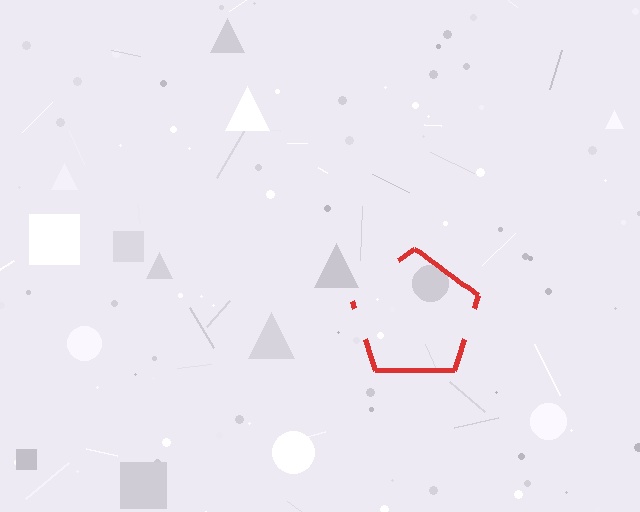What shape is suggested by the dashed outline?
The dashed outline suggests a pentagon.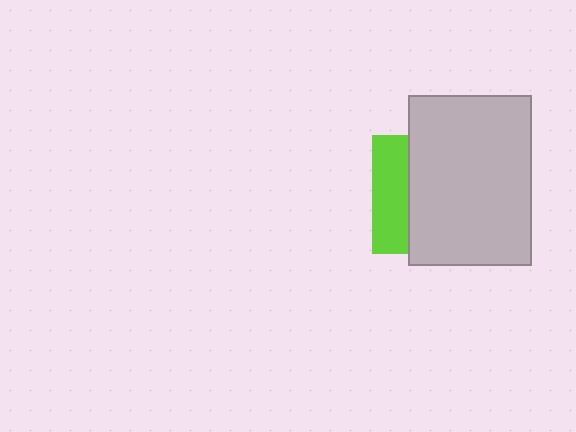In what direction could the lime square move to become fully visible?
The lime square could move left. That would shift it out from behind the light gray rectangle entirely.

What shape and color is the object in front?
The object in front is a light gray rectangle.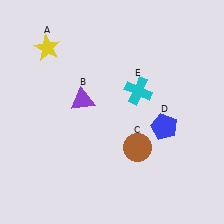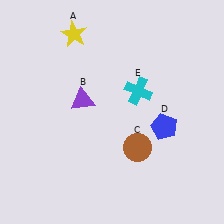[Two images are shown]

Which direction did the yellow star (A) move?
The yellow star (A) moved right.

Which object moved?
The yellow star (A) moved right.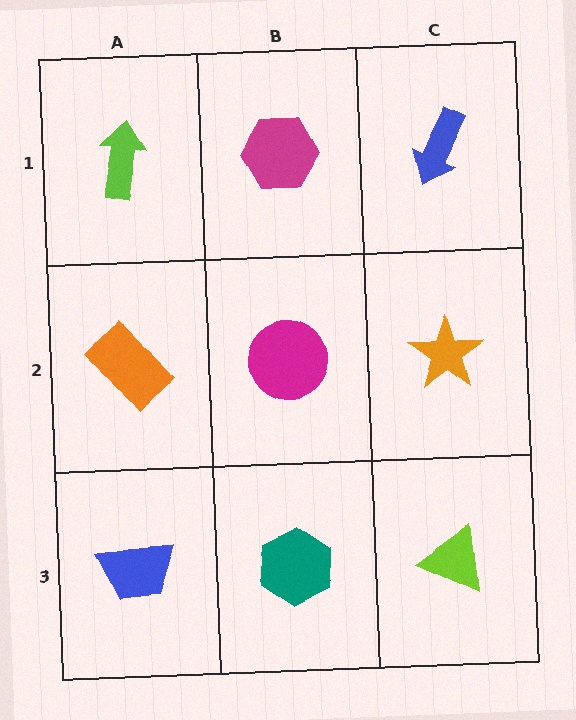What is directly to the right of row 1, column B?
A blue arrow.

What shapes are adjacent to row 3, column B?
A magenta circle (row 2, column B), a blue trapezoid (row 3, column A), a lime triangle (row 3, column C).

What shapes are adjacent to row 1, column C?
An orange star (row 2, column C), a magenta hexagon (row 1, column B).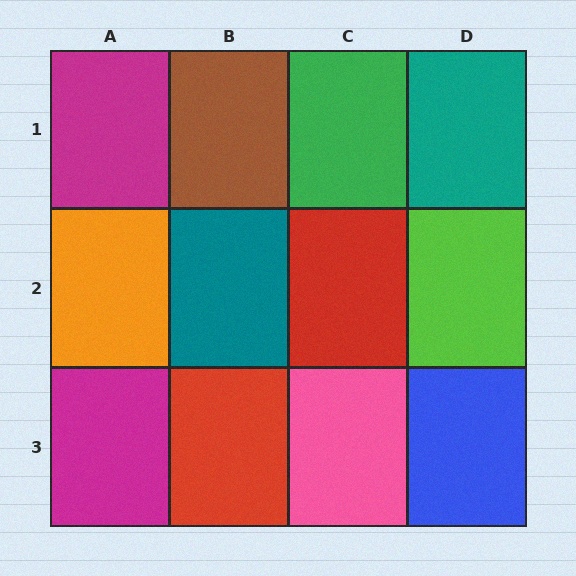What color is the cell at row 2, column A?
Orange.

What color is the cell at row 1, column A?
Magenta.